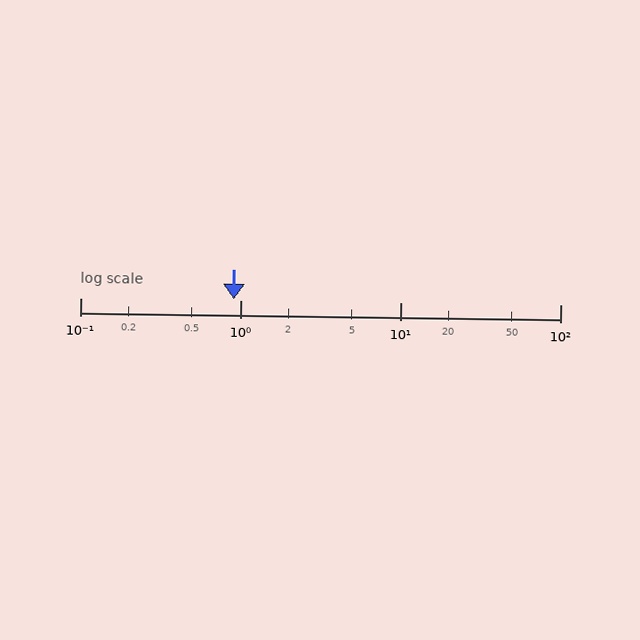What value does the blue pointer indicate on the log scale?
The pointer indicates approximately 0.91.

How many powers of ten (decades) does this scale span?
The scale spans 3 decades, from 0.1 to 100.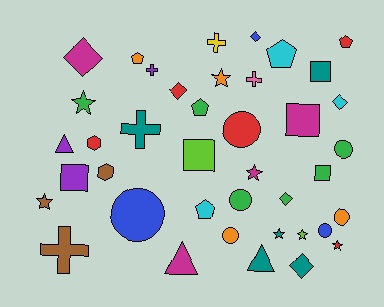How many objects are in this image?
There are 40 objects.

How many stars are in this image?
There are 7 stars.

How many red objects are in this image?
There are 5 red objects.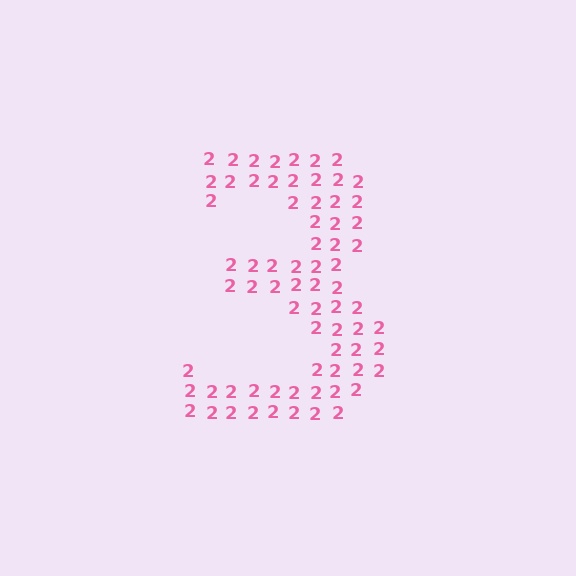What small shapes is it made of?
It is made of small digit 2's.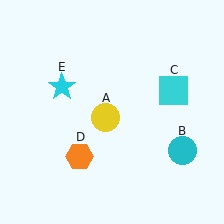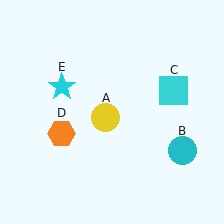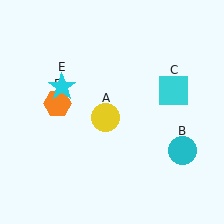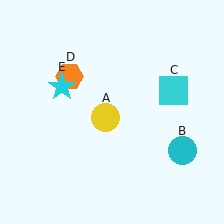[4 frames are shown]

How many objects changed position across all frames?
1 object changed position: orange hexagon (object D).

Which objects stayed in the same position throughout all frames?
Yellow circle (object A) and cyan circle (object B) and cyan square (object C) and cyan star (object E) remained stationary.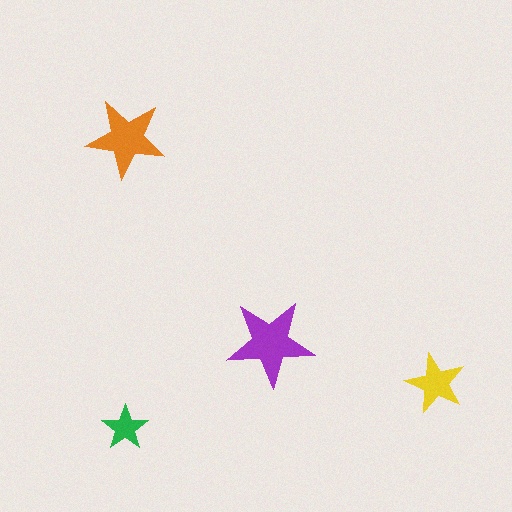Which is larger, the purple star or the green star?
The purple one.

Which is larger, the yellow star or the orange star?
The orange one.